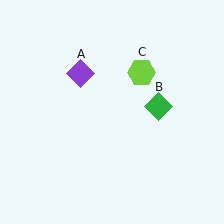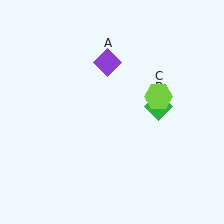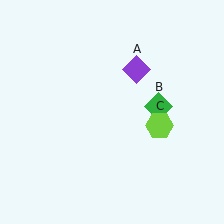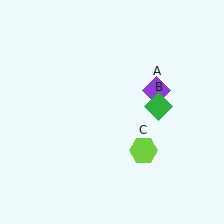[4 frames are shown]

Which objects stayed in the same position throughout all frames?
Green diamond (object B) remained stationary.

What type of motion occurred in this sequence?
The purple diamond (object A), lime hexagon (object C) rotated clockwise around the center of the scene.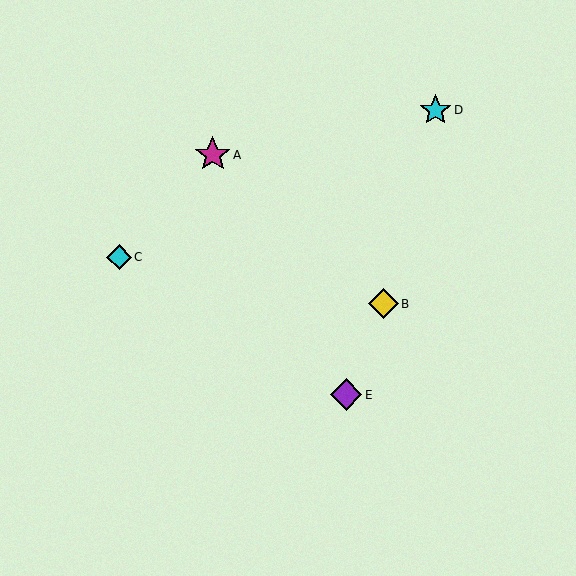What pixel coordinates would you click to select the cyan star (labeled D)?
Click at (435, 110) to select the cyan star D.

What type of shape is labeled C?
Shape C is a cyan diamond.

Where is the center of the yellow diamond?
The center of the yellow diamond is at (383, 304).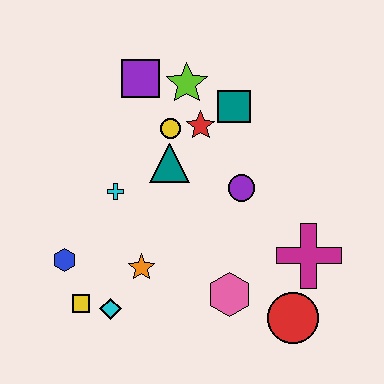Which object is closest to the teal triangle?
The yellow circle is closest to the teal triangle.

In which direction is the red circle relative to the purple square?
The red circle is below the purple square.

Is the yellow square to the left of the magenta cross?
Yes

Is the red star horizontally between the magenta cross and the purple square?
Yes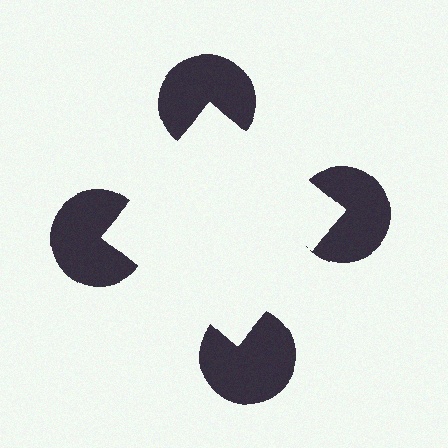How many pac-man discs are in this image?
There are 4 — one at each vertex of the illusory square.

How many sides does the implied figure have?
4 sides.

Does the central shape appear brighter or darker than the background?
It typically appears slightly brighter than the background, even though no actual brightness change is drawn.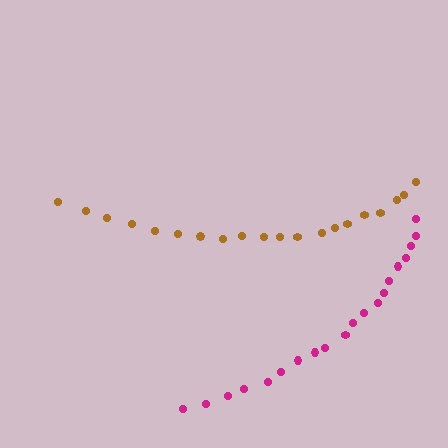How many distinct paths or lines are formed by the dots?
There are 2 distinct paths.